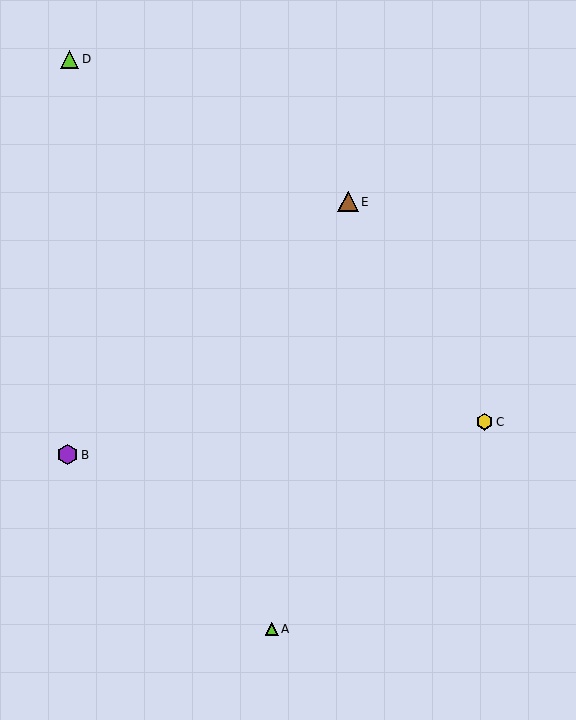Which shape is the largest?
The purple hexagon (labeled B) is the largest.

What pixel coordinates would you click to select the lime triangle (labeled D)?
Click at (70, 59) to select the lime triangle D.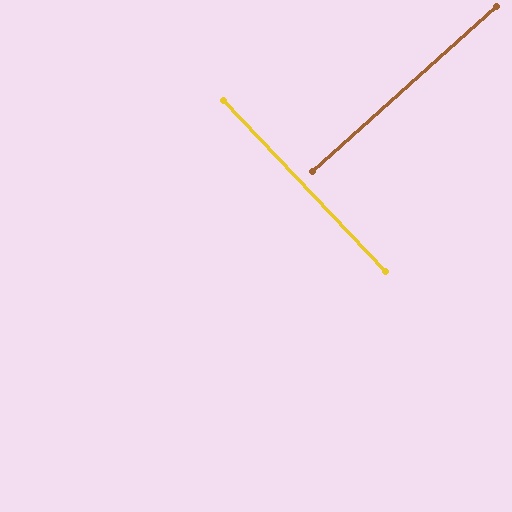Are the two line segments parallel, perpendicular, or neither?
Perpendicular — they meet at approximately 88°.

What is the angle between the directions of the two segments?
Approximately 88 degrees.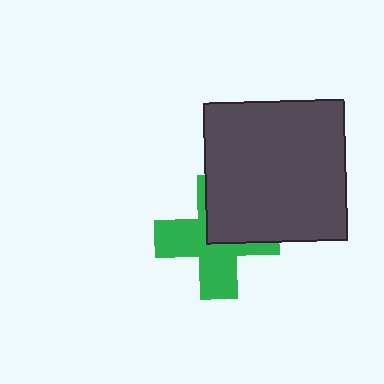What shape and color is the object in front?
The object in front is a dark gray square.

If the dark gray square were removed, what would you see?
You would see the complete green cross.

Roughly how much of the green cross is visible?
About half of it is visible (roughly 60%).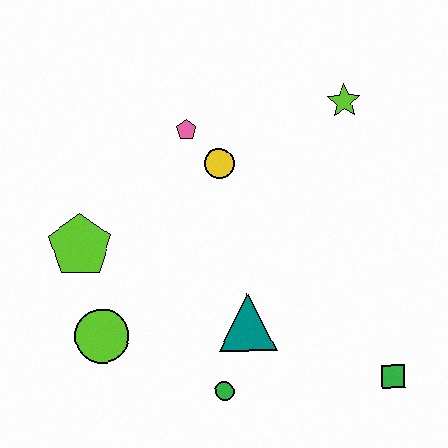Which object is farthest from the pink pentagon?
The green square is farthest from the pink pentagon.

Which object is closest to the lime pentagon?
The lime circle is closest to the lime pentagon.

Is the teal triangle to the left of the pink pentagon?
No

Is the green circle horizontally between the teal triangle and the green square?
No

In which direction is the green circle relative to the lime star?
The green circle is below the lime star.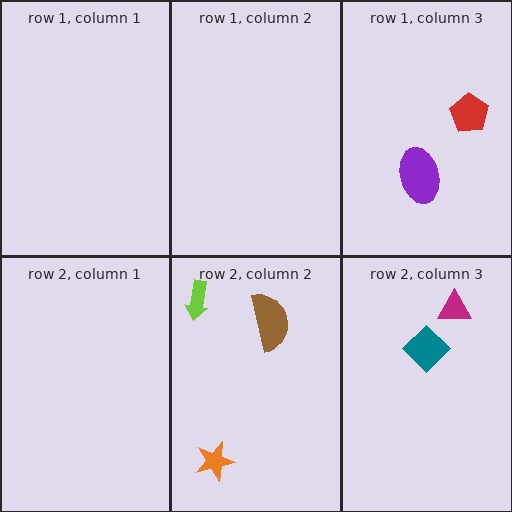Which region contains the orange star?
The row 2, column 2 region.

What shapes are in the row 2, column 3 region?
The magenta triangle, the teal diamond.